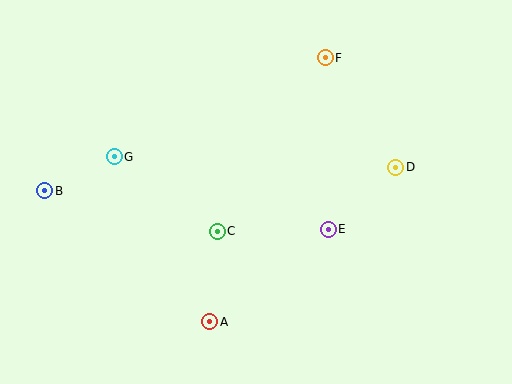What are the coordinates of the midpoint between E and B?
The midpoint between E and B is at (186, 210).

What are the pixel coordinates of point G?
Point G is at (114, 157).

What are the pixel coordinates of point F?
Point F is at (325, 58).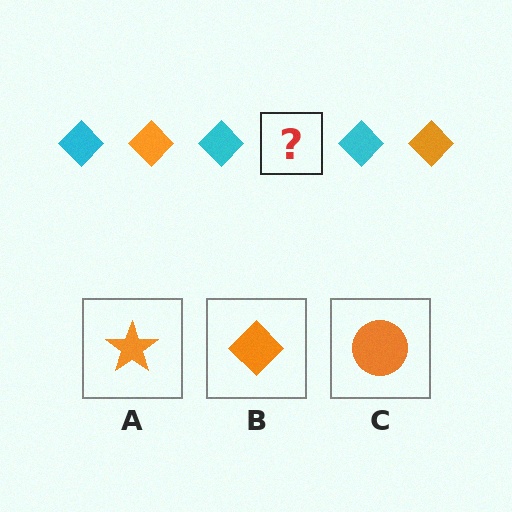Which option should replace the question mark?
Option B.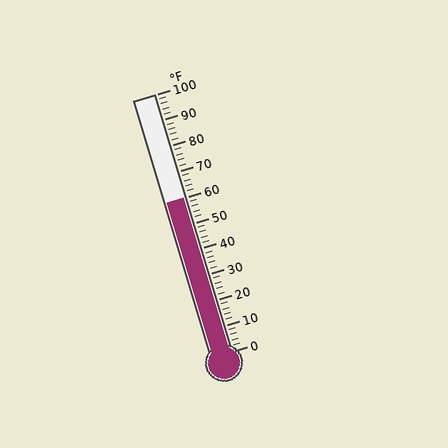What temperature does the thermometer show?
The thermometer shows approximately 60°F.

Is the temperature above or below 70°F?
The temperature is below 70°F.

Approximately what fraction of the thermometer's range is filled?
The thermometer is filled to approximately 60% of its range.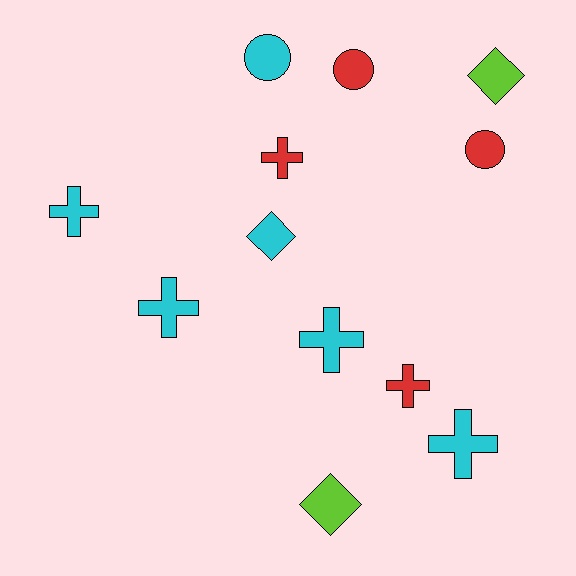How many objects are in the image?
There are 12 objects.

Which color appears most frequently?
Cyan, with 6 objects.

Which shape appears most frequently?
Cross, with 6 objects.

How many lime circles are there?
There are no lime circles.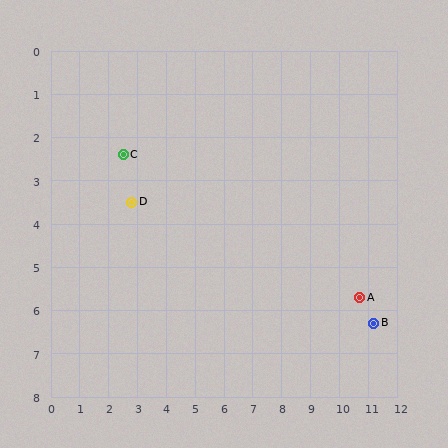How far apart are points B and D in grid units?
Points B and D are about 8.9 grid units apart.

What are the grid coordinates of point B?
Point B is at approximately (11.2, 6.3).